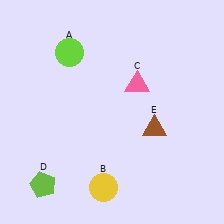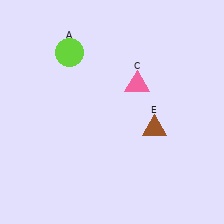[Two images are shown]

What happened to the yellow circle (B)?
The yellow circle (B) was removed in Image 2. It was in the bottom-left area of Image 1.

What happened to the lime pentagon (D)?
The lime pentagon (D) was removed in Image 2. It was in the bottom-left area of Image 1.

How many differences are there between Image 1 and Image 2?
There are 2 differences between the two images.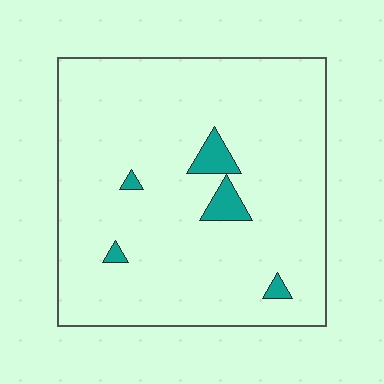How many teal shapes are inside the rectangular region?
5.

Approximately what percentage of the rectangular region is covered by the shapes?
Approximately 5%.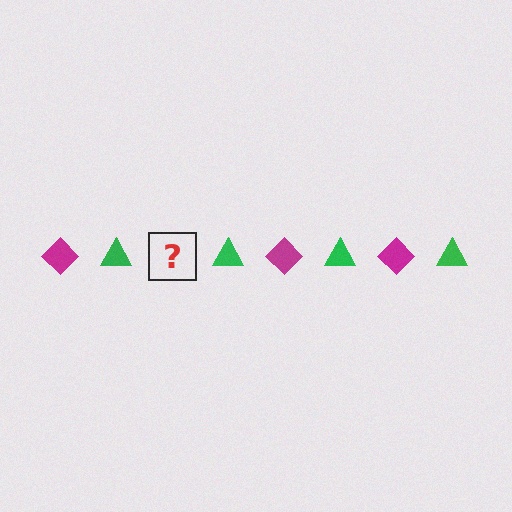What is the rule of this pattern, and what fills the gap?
The rule is that the pattern alternates between magenta diamond and green triangle. The gap should be filled with a magenta diamond.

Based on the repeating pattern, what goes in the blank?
The blank should be a magenta diamond.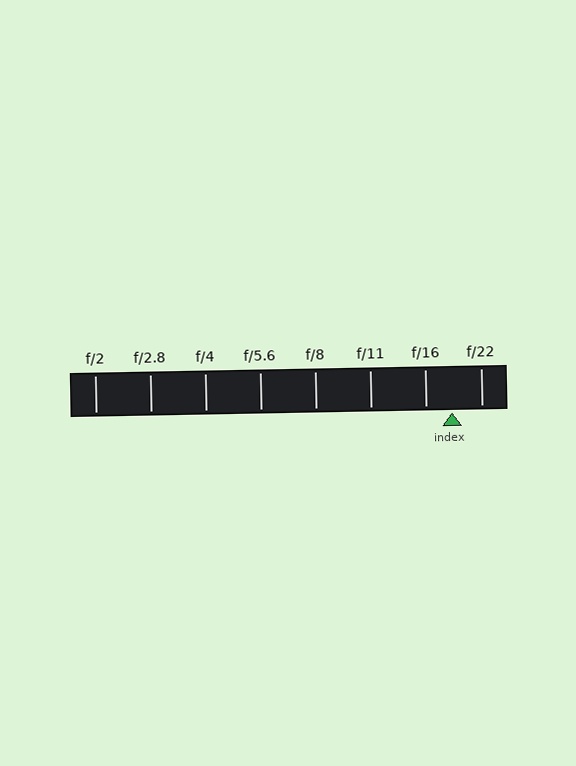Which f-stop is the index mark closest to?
The index mark is closest to f/16.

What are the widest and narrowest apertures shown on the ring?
The widest aperture shown is f/2 and the narrowest is f/22.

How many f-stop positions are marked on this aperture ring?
There are 8 f-stop positions marked.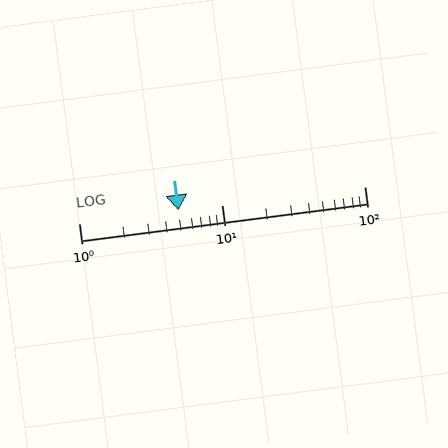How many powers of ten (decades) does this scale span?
The scale spans 2 decades, from 1 to 100.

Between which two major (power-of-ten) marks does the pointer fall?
The pointer is between 1 and 10.